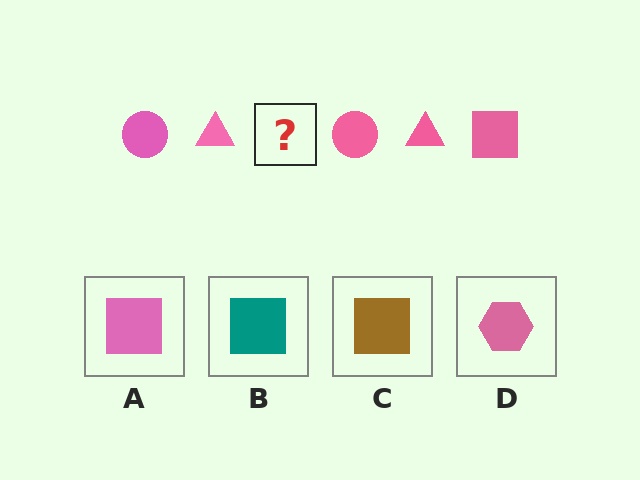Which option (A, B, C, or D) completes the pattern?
A.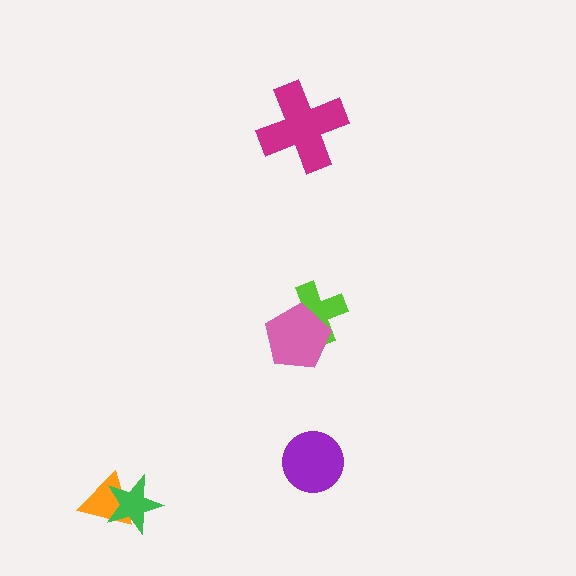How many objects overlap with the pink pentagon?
1 object overlaps with the pink pentagon.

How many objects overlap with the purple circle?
0 objects overlap with the purple circle.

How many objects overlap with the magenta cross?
0 objects overlap with the magenta cross.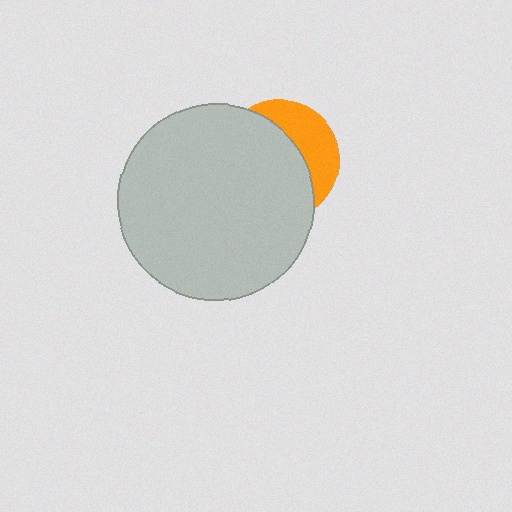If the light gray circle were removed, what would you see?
You would see the complete orange circle.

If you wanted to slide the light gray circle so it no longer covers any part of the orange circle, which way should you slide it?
Slide it left — that is the most direct way to separate the two shapes.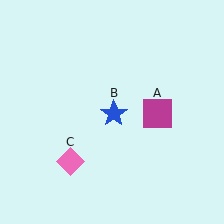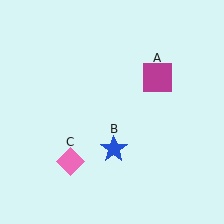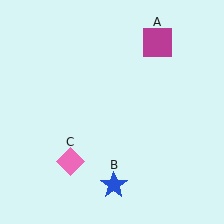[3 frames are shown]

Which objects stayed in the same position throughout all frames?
Pink diamond (object C) remained stationary.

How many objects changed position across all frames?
2 objects changed position: magenta square (object A), blue star (object B).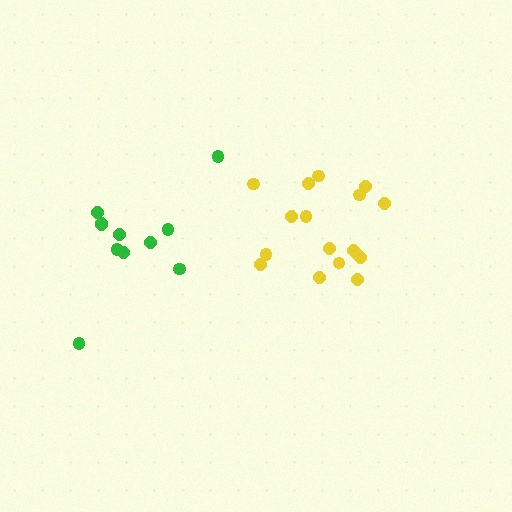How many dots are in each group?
Group 1: 17 dots, Group 2: 11 dots (28 total).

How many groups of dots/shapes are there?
There are 2 groups.